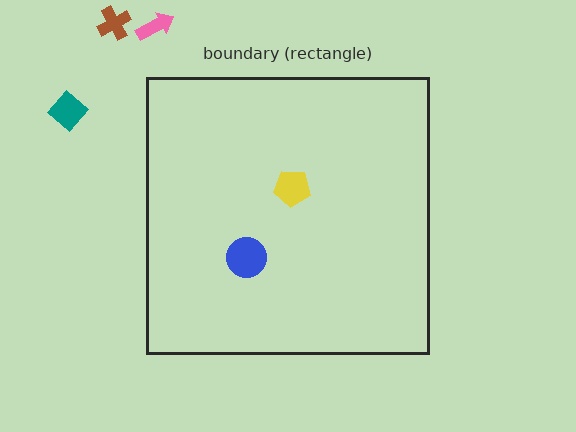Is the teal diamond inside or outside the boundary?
Outside.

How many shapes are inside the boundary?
2 inside, 3 outside.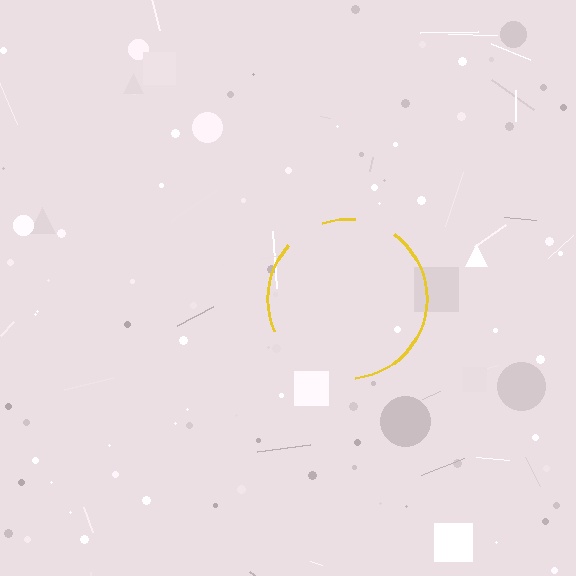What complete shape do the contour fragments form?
The contour fragments form a circle.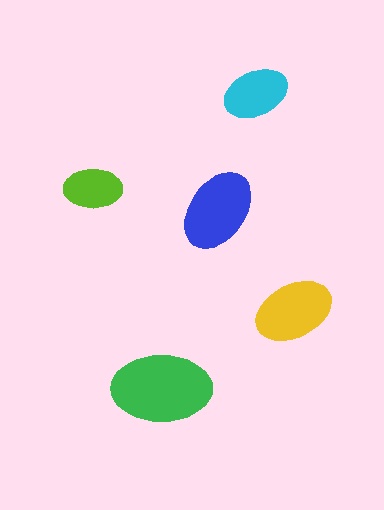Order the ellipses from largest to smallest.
the green one, the blue one, the yellow one, the cyan one, the lime one.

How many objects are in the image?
There are 5 objects in the image.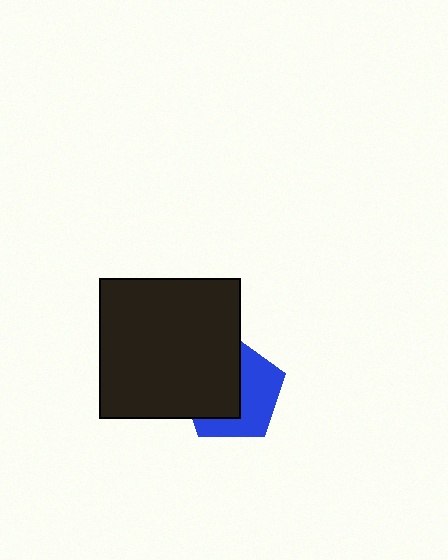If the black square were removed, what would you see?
You would see the complete blue pentagon.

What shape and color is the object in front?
The object in front is a black square.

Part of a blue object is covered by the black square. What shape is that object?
It is a pentagon.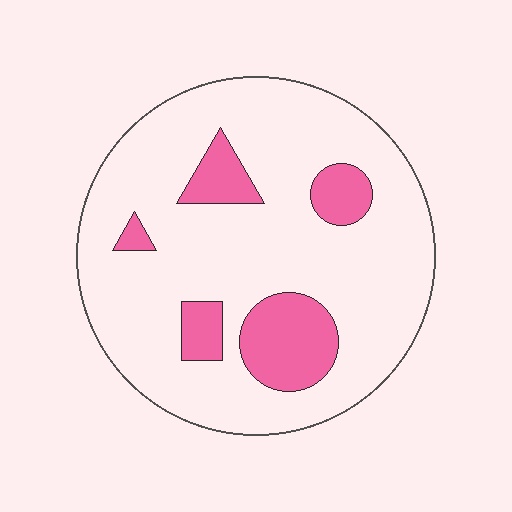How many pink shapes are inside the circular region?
5.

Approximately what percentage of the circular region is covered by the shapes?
Approximately 20%.